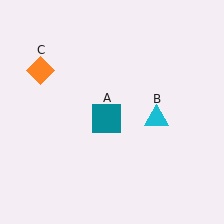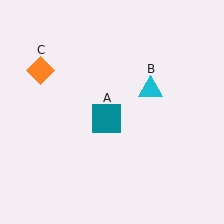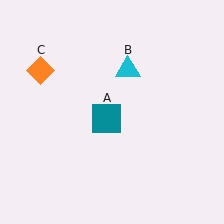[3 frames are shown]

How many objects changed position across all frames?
1 object changed position: cyan triangle (object B).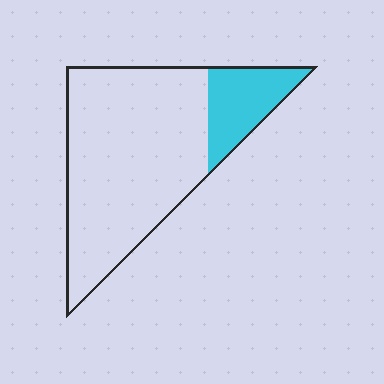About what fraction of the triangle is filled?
About one fifth (1/5).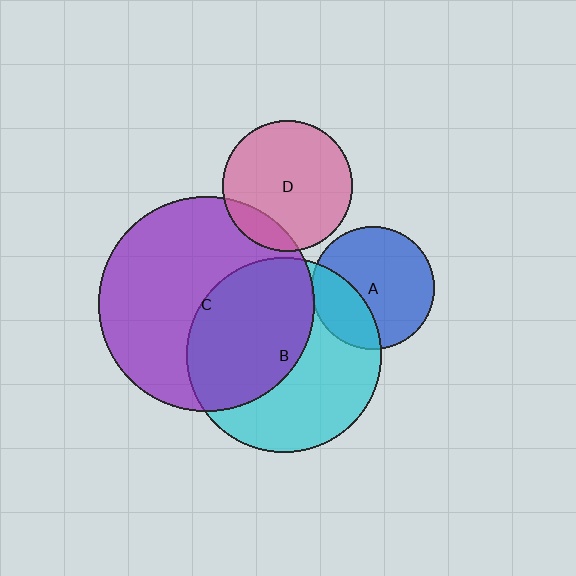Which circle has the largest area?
Circle C (purple).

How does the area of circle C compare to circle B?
Approximately 1.2 times.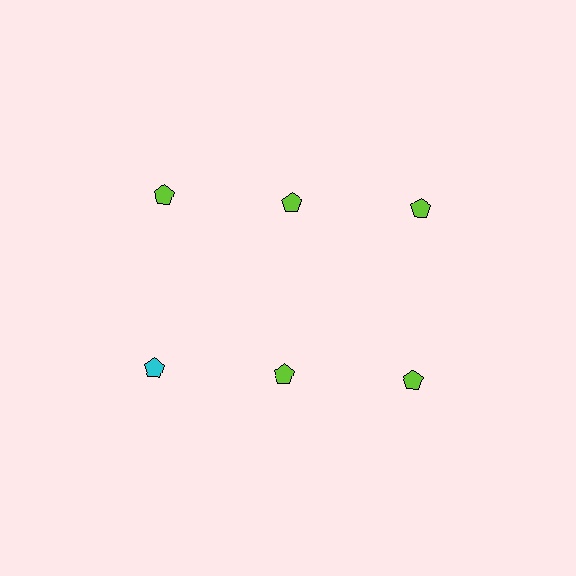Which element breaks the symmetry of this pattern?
The cyan pentagon in the second row, leftmost column breaks the symmetry. All other shapes are lime pentagons.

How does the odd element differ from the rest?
It has a different color: cyan instead of lime.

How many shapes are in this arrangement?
There are 6 shapes arranged in a grid pattern.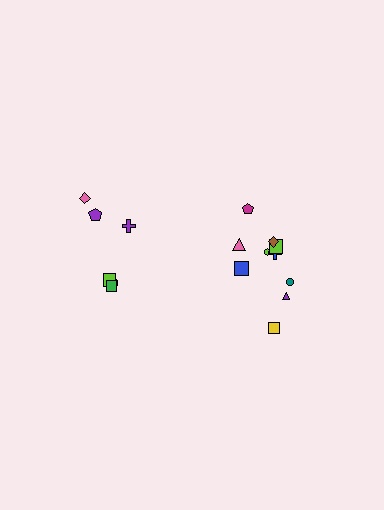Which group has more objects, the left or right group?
The right group.